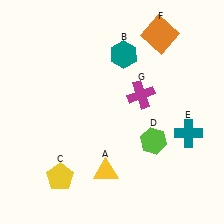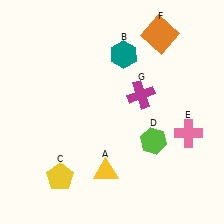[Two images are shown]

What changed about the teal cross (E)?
In Image 1, E is teal. In Image 2, it changed to pink.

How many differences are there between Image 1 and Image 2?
There is 1 difference between the two images.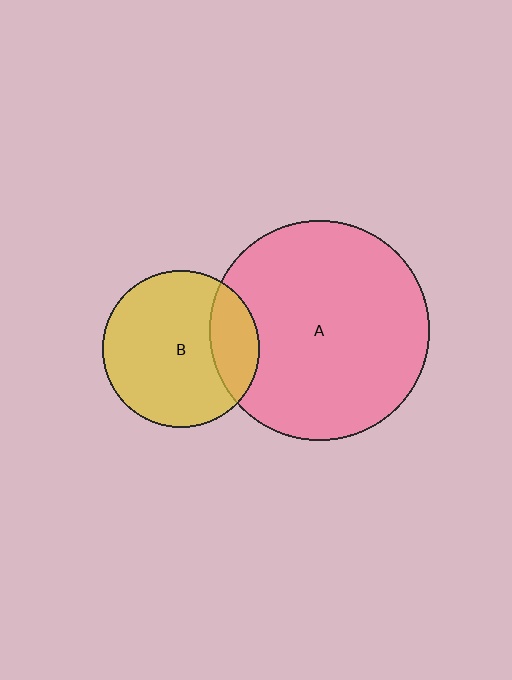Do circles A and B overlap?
Yes.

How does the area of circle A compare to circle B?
Approximately 2.0 times.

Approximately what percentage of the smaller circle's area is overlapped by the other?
Approximately 20%.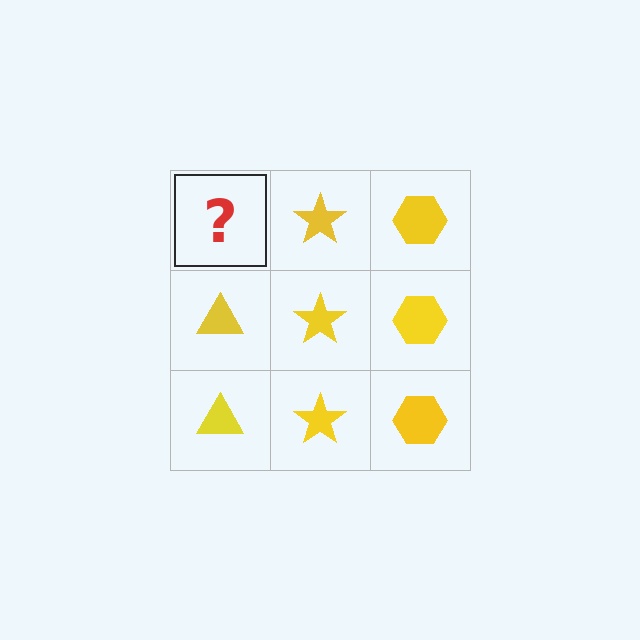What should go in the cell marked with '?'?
The missing cell should contain a yellow triangle.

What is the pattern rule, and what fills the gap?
The rule is that each column has a consistent shape. The gap should be filled with a yellow triangle.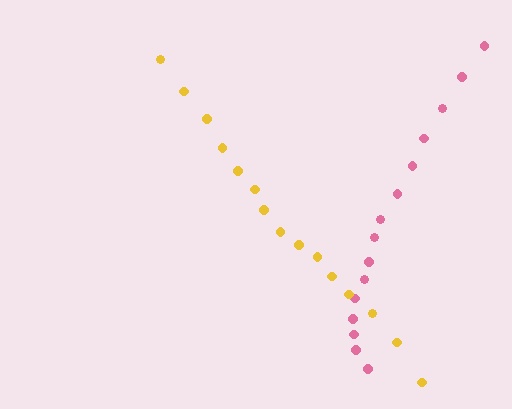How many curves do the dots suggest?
There are 2 distinct paths.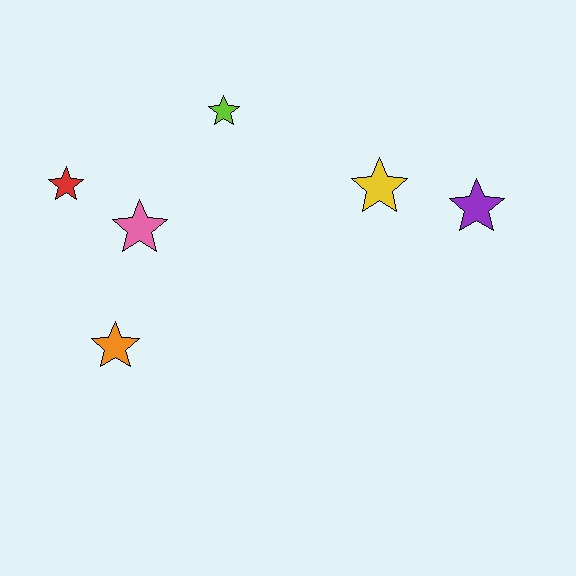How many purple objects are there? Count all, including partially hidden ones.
There is 1 purple object.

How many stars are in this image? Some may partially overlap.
There are 6 stars.